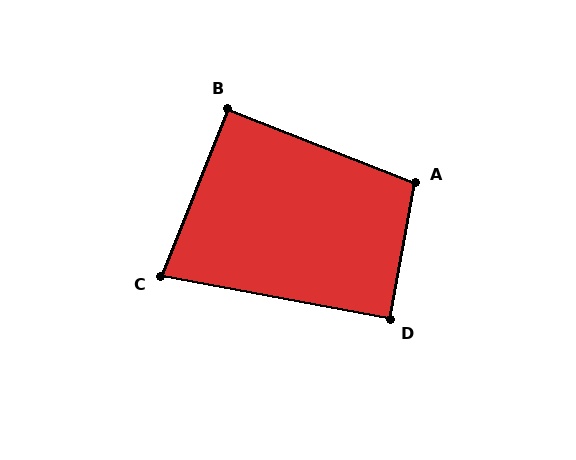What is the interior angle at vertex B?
Approximately 90 degrees (approximately right).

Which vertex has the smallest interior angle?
C, at approximately 79 degrees.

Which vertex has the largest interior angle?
A, at approximately 101 degrees.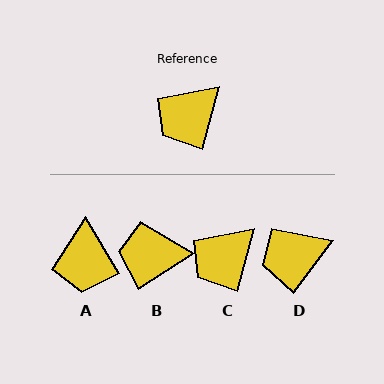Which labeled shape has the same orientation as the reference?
C.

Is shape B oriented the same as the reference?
No, it is off by about 42 degrees.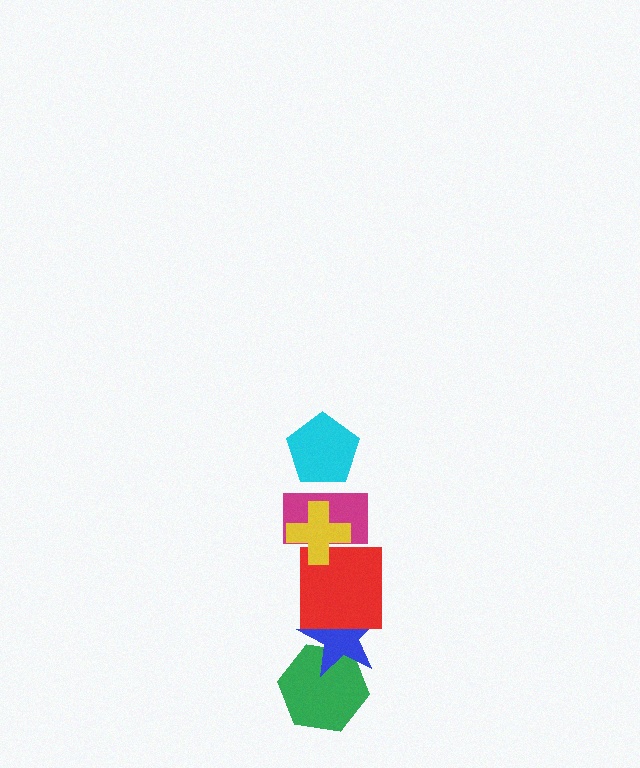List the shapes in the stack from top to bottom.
From top to bottom: the cyan pentagon, the yellow cross, the magenta rectangle, the red square, the blue star, the green hexagon.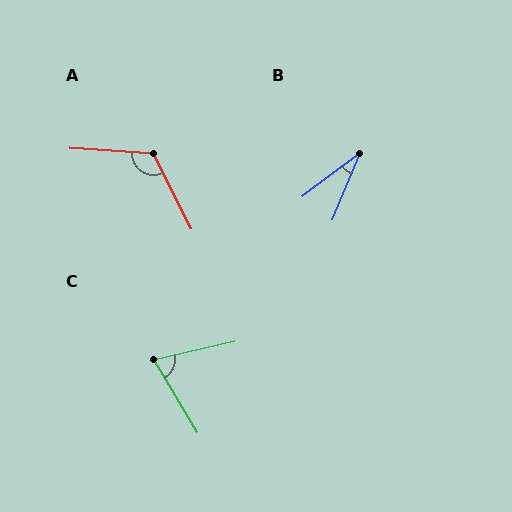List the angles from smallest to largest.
B (30°), C (72°), A (120°).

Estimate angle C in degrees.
Approximately 72 degrees.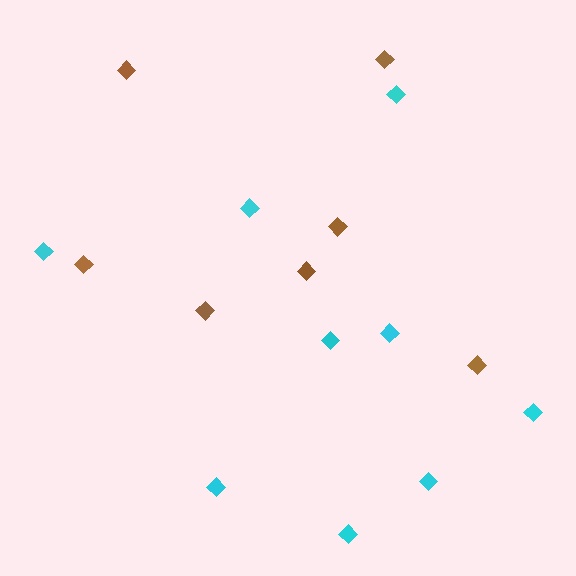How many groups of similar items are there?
There are 2 groups: one group of cyan diamonds (9) and one group of brown diamonds (7).